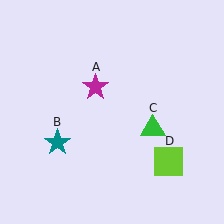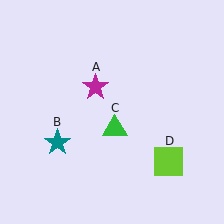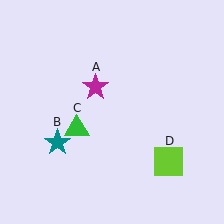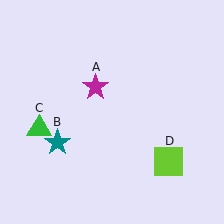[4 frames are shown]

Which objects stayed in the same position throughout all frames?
Magenta star (object A) and teal star (object B) and lime square (object D) remained stationary.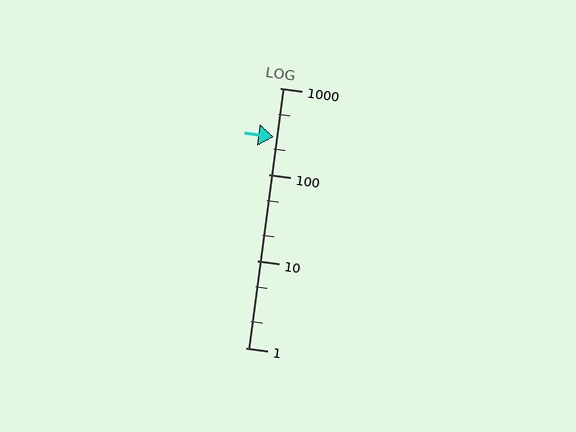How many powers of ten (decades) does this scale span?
The scale spans 3 decades, from 1 to 1000.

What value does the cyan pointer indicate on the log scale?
The pointer indicates approximately 270.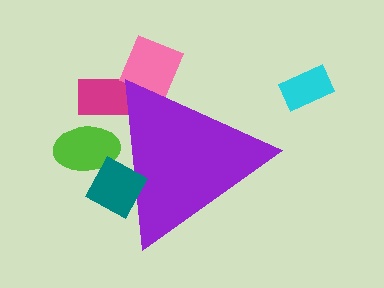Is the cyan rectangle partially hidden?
No, the cyan rectangle is fully visible.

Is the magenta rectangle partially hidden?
Yes, the magenta rectangle is partially hidden behind the purple triangle.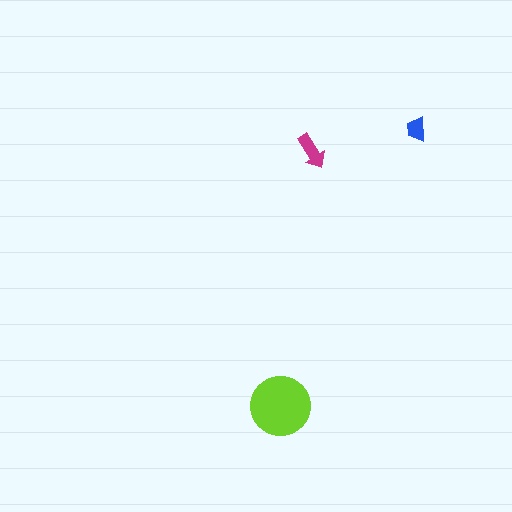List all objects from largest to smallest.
The lime circle, the magenta arrow, the blue trapezoid.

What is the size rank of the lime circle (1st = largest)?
1st.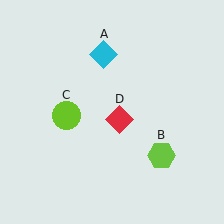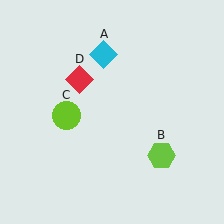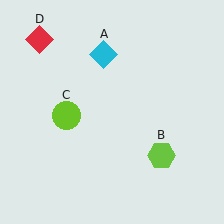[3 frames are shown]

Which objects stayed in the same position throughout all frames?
Cyan diamond (object A) and lime hexagon (object B) and lime circle (object C) remained stationary.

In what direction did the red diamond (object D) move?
The red diamond (object D) moved up and to the left.